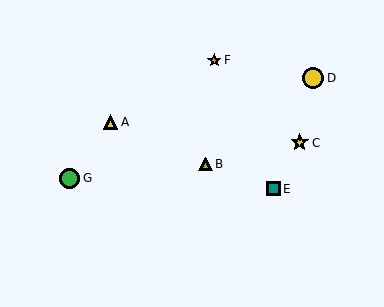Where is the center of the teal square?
The center of the teal square is at (273, 189).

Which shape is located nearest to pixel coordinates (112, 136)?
The yellow triangle (labeled A) at (110, 122) is nearest to that location.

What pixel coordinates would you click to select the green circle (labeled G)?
Click at (70, 178) to select the green circle G.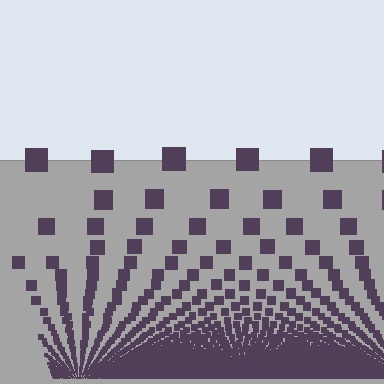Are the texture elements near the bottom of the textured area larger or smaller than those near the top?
Smaller. The gradient is inverted — elements near the bottom are smaller and denser.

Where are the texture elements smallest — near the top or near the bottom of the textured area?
Near the bottom.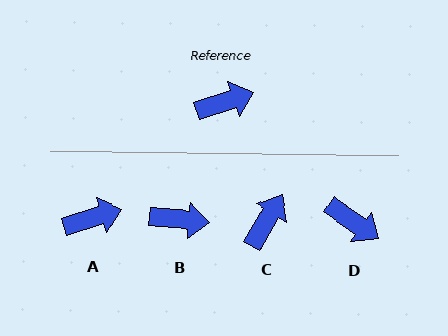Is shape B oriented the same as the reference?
No, it is off by about 23 degrees.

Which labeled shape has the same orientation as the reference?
A.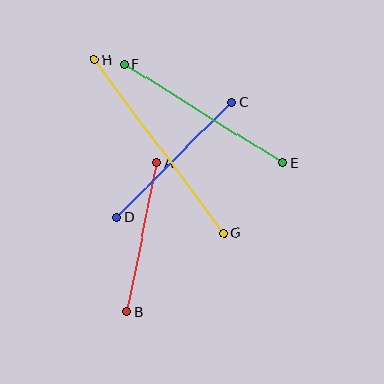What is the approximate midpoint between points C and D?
The midpoint is at approximately (175, 160) pixels.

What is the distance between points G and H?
The distance is approximately 216 pixels.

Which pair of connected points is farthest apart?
Points G and H are farthest apart.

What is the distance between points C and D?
The distance is approximately 162 pixels.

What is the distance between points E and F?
The distance is approximately 187 pixels.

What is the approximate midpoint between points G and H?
The midpoint is at approximately (159, 146) pixels.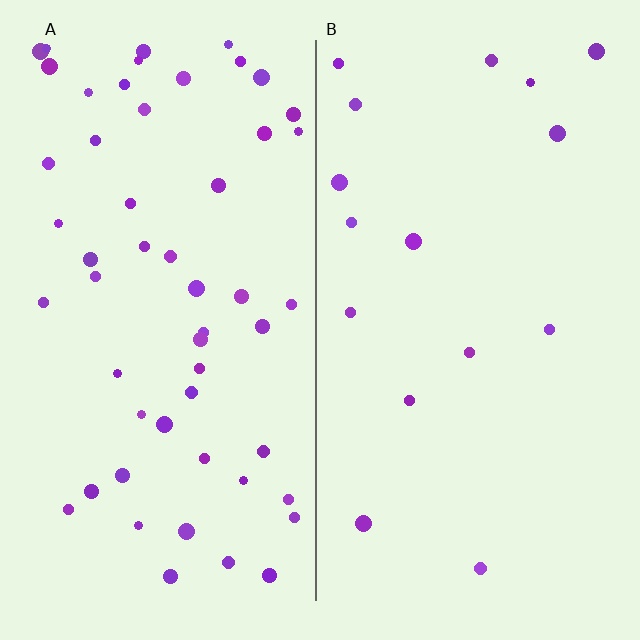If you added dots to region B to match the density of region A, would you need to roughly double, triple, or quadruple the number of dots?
Approximately triple.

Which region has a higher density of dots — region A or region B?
A (the left).